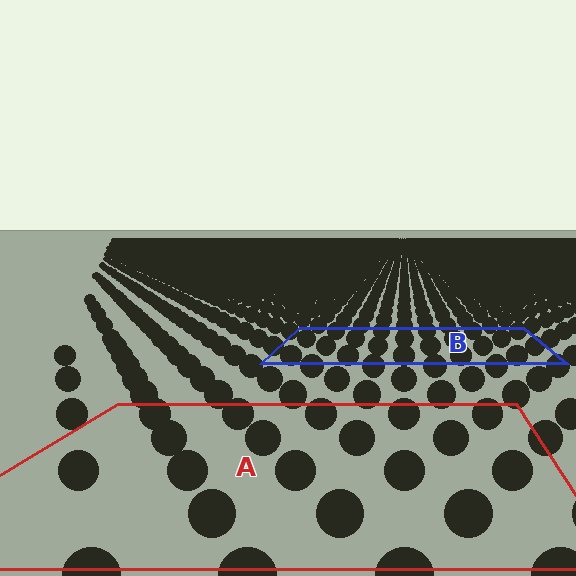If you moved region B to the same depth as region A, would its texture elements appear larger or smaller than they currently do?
They would appear larger. At a closer depth, the same texture elements are projected at a bigger on-screen size.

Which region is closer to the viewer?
Region A is closer. The texture elements there are larger and more spread out.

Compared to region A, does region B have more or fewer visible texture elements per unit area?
Region B has more texture elements per unit area — they are packed more densely because it is farther away.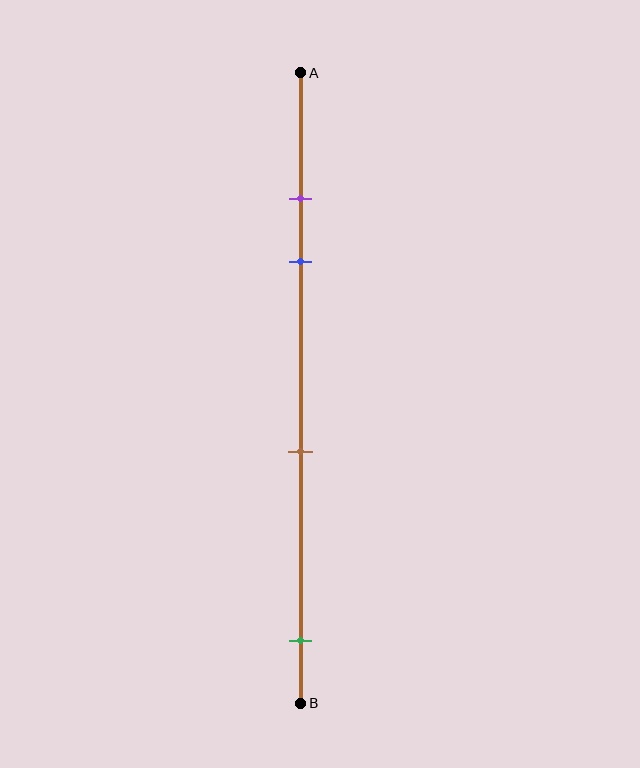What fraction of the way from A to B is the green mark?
The green mark is approximately 90% (0.9) of the way from A to B.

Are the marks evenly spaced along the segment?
No, the marks are not evenly spaced.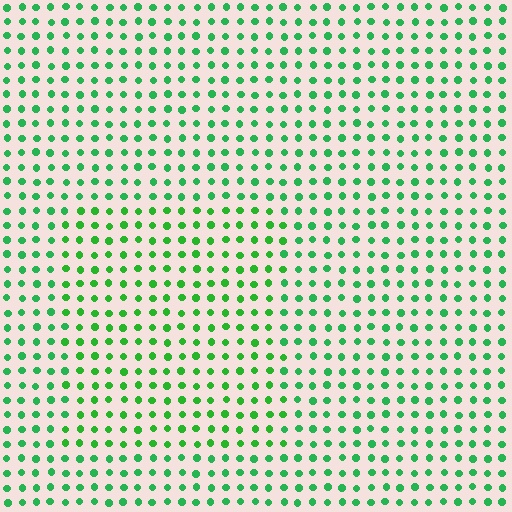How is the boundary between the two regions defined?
The boundary is defined purely by a slight shift in hue (about 17 degrees). Spacing, size, and orientation are identical on both sides.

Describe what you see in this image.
The image is filled with small green elements in a uniform arrangement. A rectangle-shaped region is visible where the elements are tinted to a slightly different hue, forming a subtle color boundary.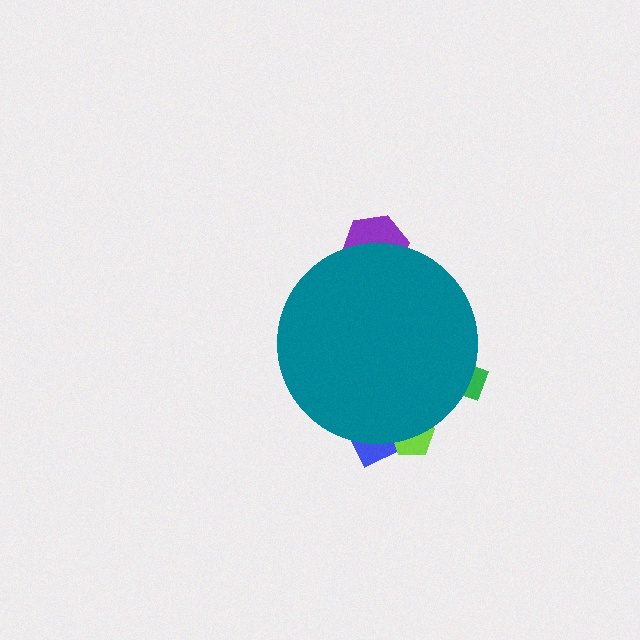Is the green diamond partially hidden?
Yes, the green diamond is partially hidden behind the teal circle.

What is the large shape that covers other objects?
A teal circle.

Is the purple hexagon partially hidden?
Yes, the purple hexagon is partially hidden behind the teal circle.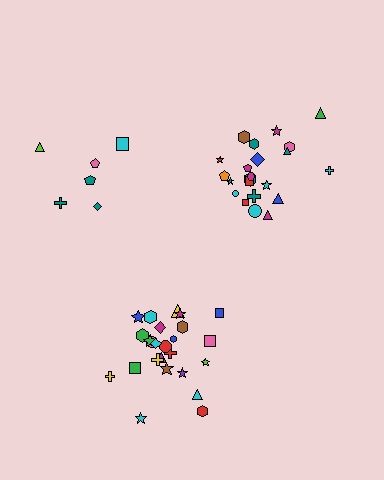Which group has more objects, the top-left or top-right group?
The top-right group.